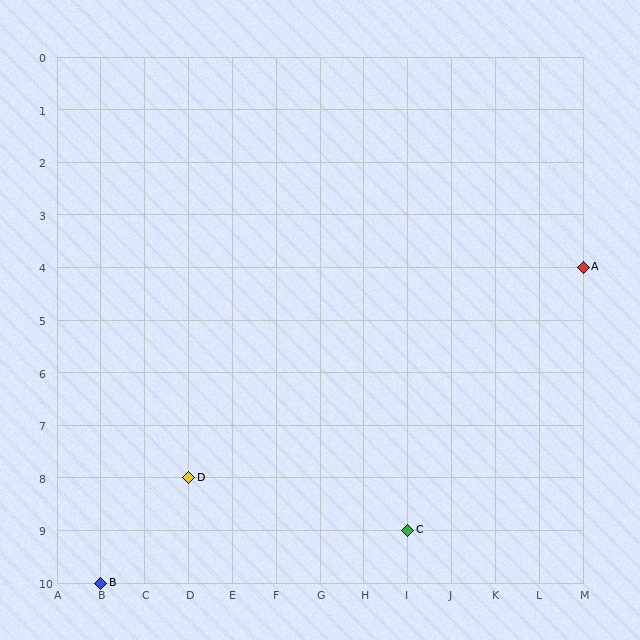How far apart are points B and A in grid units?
Points B and A are 11 columns and 6 rows apart (about 12.5 grid units diagonally).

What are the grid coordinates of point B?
Point B is at grid coordinates (B, 10).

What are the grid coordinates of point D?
Point D is at grid coordinates (D, 8).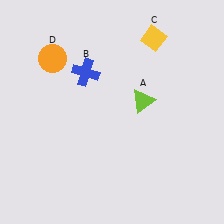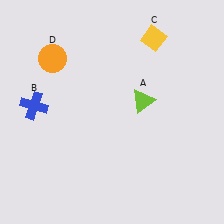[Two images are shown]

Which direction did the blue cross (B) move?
The blue cross (B) moved left.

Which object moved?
The blue cross (B) moved left.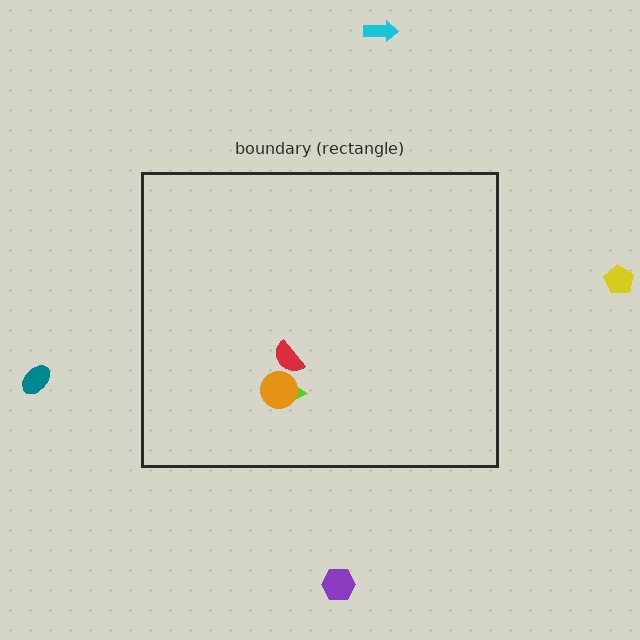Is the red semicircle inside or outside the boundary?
Inside.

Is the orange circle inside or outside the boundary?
Inside.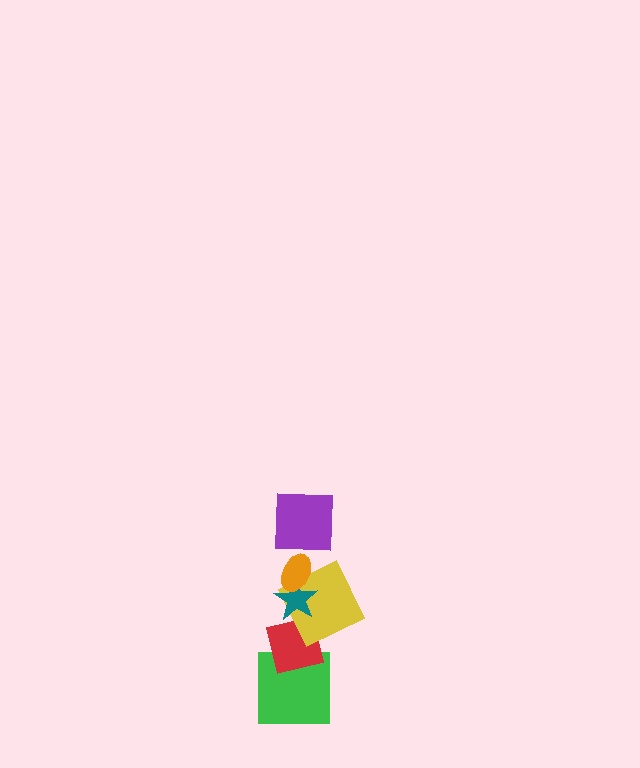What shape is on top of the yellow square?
The teal star is on top of the yellow square.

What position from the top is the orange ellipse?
The orange ellipse is 2nd from the top.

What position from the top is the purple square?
The purple square is 1st from the top.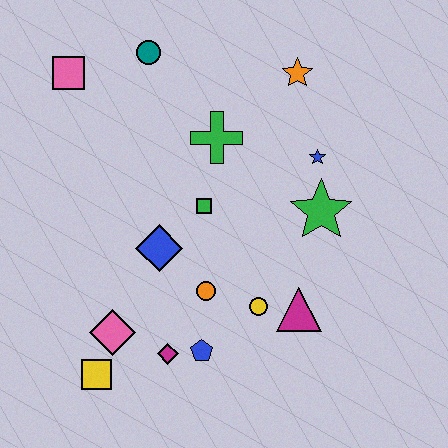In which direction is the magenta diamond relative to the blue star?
The magenta diamond is below the blue star.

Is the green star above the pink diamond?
Yes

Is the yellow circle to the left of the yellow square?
No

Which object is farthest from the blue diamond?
The orange star is farthest from the blue diamond.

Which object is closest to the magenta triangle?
The yellow circle is closest to the magenta triangle.